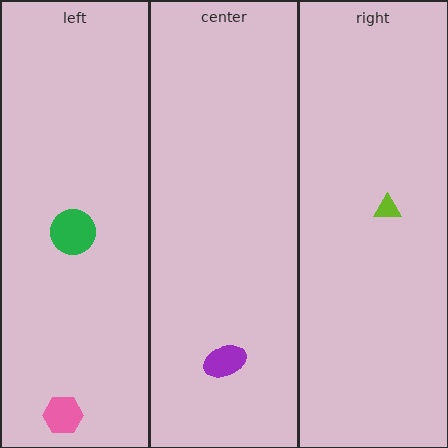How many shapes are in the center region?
1.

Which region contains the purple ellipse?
The center region.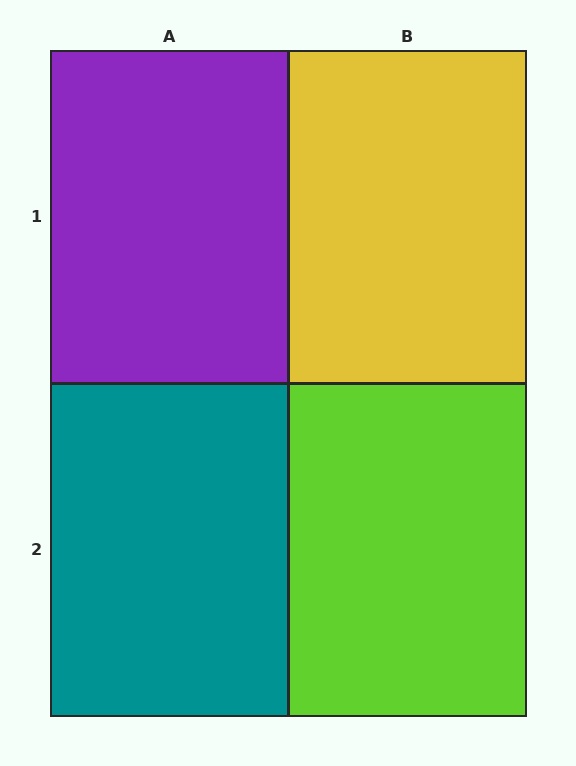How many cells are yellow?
1 cell is yellow.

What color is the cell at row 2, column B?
Lime.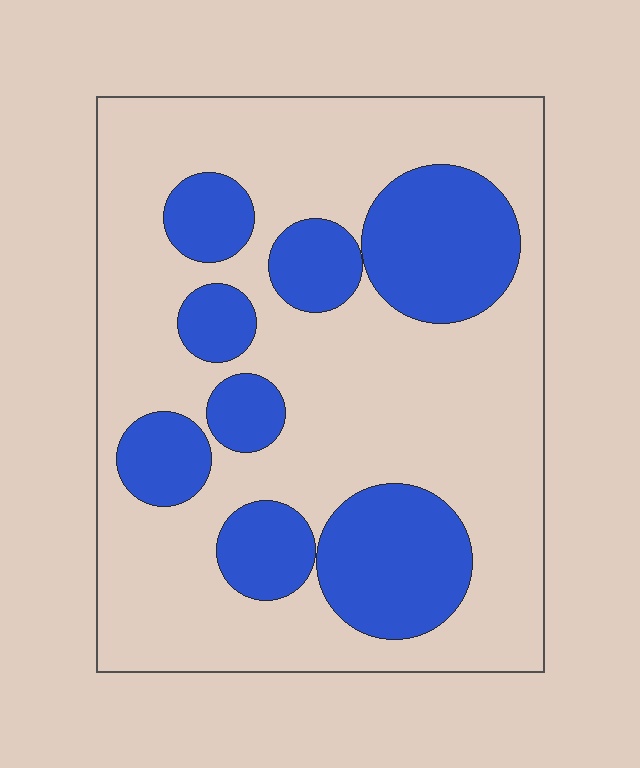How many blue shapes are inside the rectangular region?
8.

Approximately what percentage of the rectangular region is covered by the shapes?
Approximately 30%.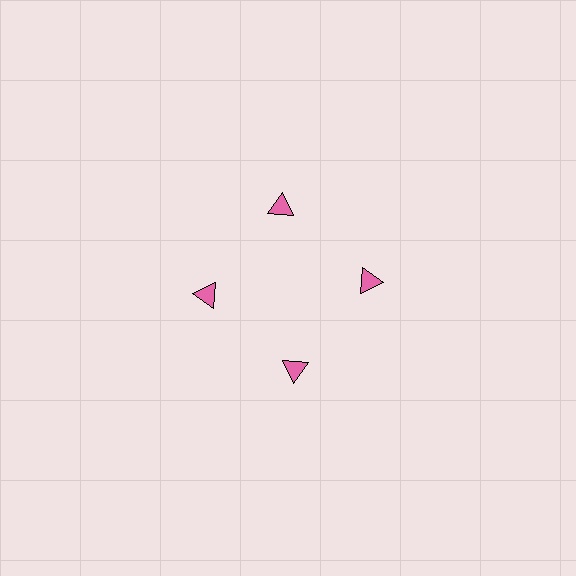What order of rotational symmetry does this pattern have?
This pattern has 4-fold rotational symmetry.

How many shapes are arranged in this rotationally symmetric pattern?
There are 4 shapes, arranged in 4 groups of 1.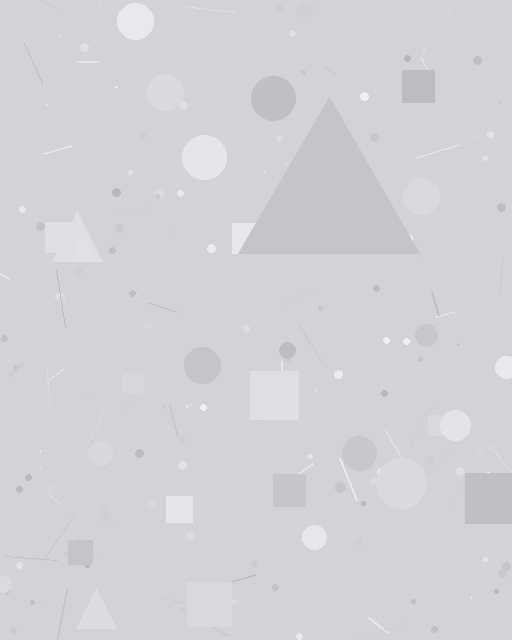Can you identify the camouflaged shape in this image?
The camouflaged shape is a triangle.